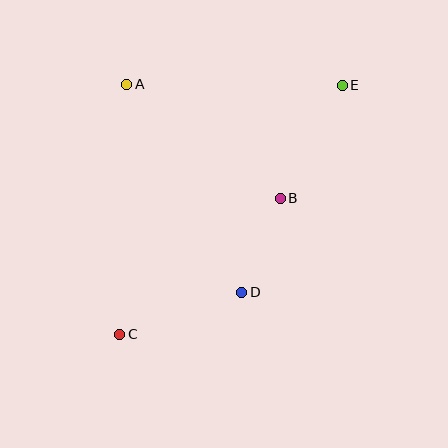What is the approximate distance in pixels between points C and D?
The distance between C and D is approximately 129 pixels.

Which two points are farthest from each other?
Points C and E are farthest from each other.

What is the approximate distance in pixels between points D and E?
The distance between D and E is approximately 230 pixels.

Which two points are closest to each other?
Points B and D are closest to each other.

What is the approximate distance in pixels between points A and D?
The distance between A and D is approximately 237 pixels.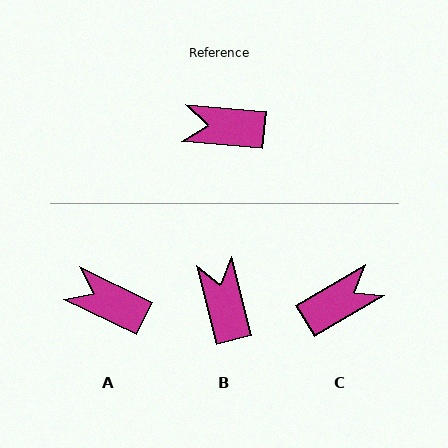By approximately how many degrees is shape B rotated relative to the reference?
Approximately 71 degrees clockwise.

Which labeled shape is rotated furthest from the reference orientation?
C, about 145 degrees away.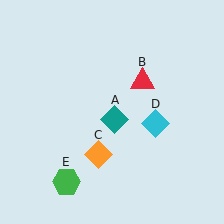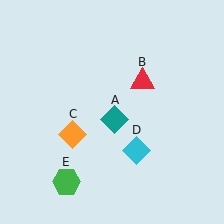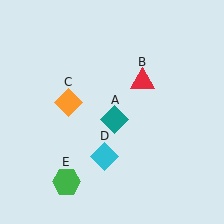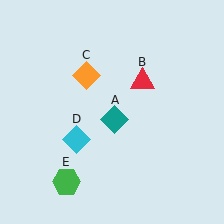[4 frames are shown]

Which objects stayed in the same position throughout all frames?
Teal diamond (object A) and red triangle (object B) and green hexagon (object E) remained stationary.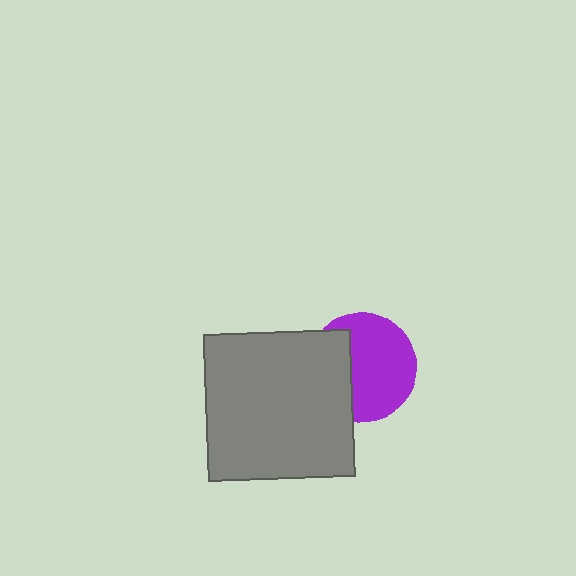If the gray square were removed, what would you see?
You would see the complete purple circle.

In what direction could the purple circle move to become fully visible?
The purple circle could move right. That would shift it out from behind the gray square entirely.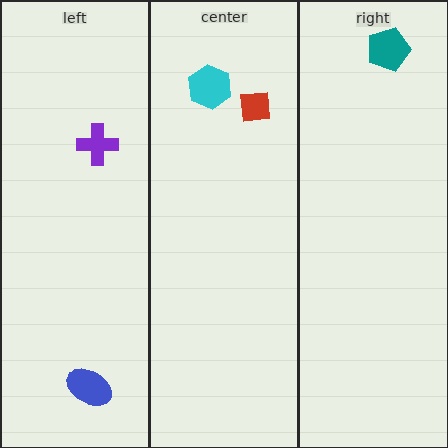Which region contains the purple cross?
The left region.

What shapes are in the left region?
The purple cross, the blue ellipse.